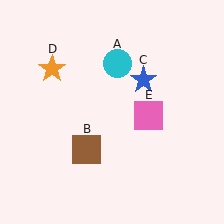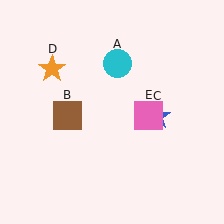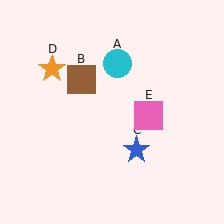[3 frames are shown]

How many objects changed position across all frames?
2 objects changed position: brown square (object B), blue star (object C).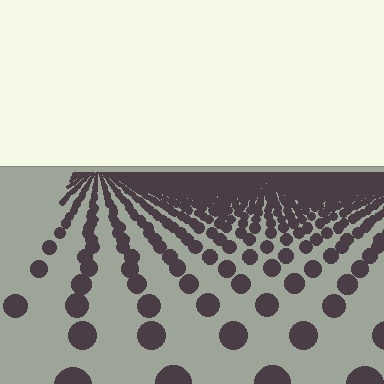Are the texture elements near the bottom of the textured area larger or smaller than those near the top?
Larger. Near the bottom, elements are closer to the viewer and appear at a bigger on-screen size.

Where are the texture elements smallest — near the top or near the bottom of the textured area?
Near the top.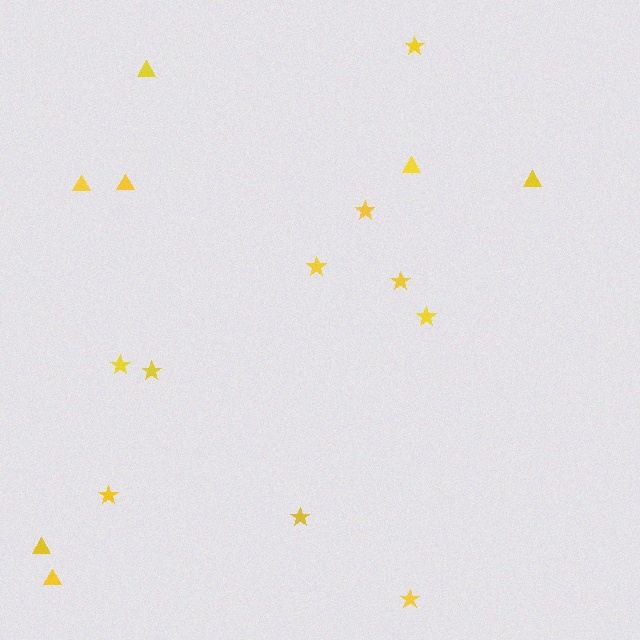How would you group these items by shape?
There are 2 groups: one group of triangles (7) and one group of stars (10).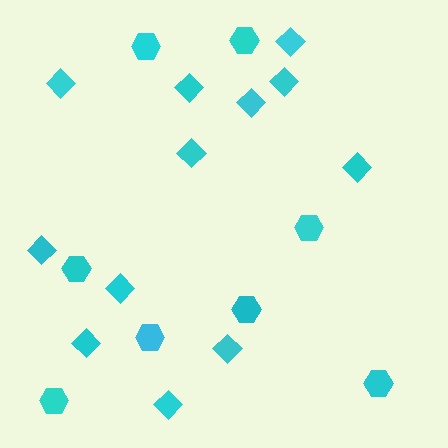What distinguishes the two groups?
There are 2 groups: one group of hexagons (8) and one group of diamonds (12).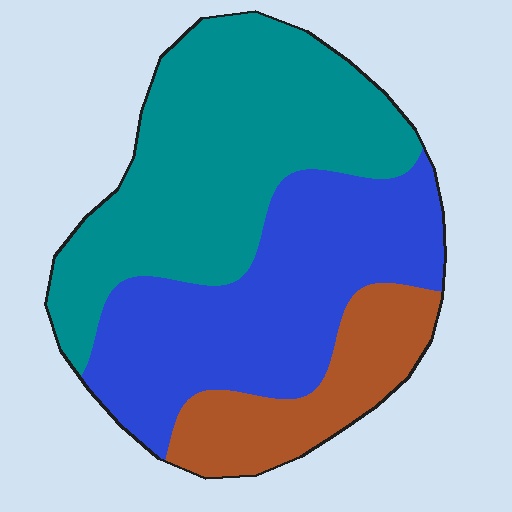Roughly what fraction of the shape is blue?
Blue takes up about three eighths (3/8) of the shape.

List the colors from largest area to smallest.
From largest to smallest: teal, blue, brown.